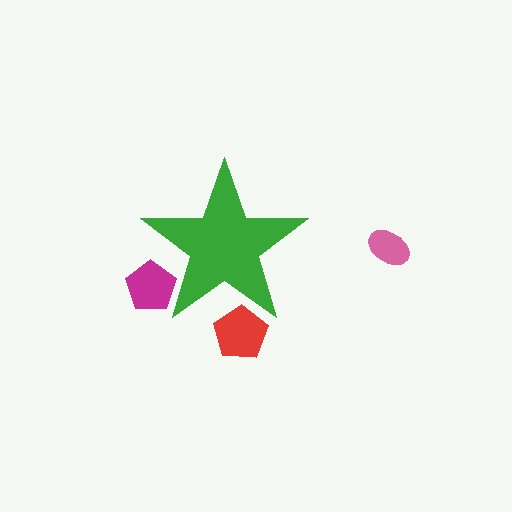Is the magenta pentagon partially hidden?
Yes, the magenta pentagon is partially hidden behind the green star.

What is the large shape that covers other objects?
A green star.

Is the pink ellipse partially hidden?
No, the pink ellipse is fully visible.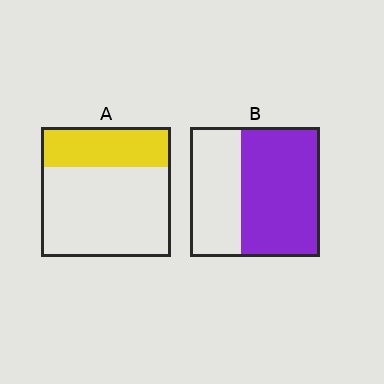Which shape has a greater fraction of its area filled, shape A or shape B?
Shape B.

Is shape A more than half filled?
No.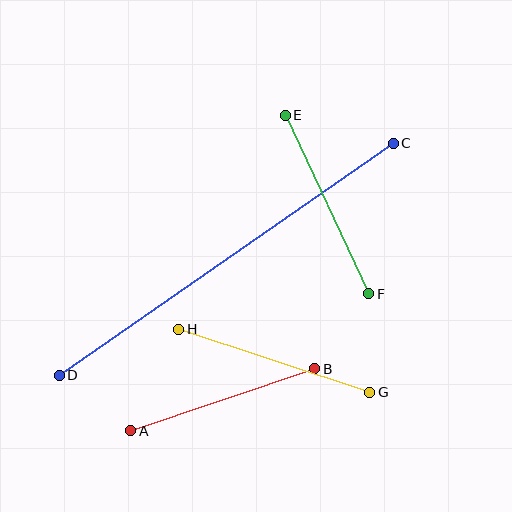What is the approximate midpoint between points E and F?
The midpoint is at approximately (327, 205) pixels.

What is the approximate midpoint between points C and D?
The midpoint is at approximately (226, 259) pixels.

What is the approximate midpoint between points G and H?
The midpoint is at approximately (274, 361) pixels.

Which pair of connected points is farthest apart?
Points C and D are farthest apart.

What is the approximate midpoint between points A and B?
The midpoint is at approximately (223, 400) pixels.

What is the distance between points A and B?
The distance is approximately 195 pixels.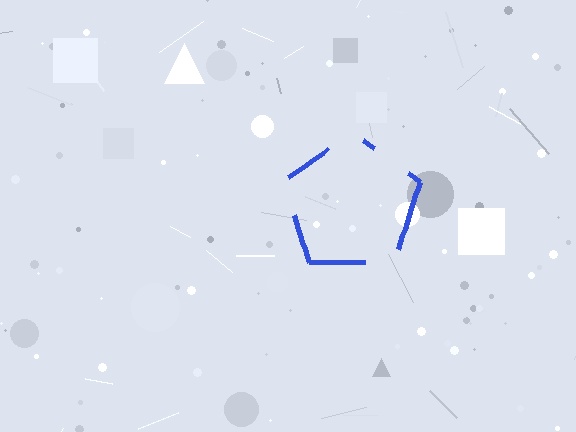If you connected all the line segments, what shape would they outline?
They would outline a pentagon.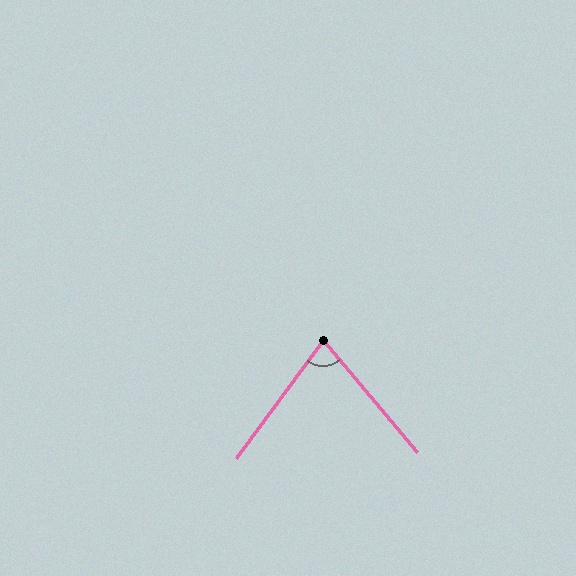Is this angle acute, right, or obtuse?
It is acute.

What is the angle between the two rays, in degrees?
Approximately 76 degrees.